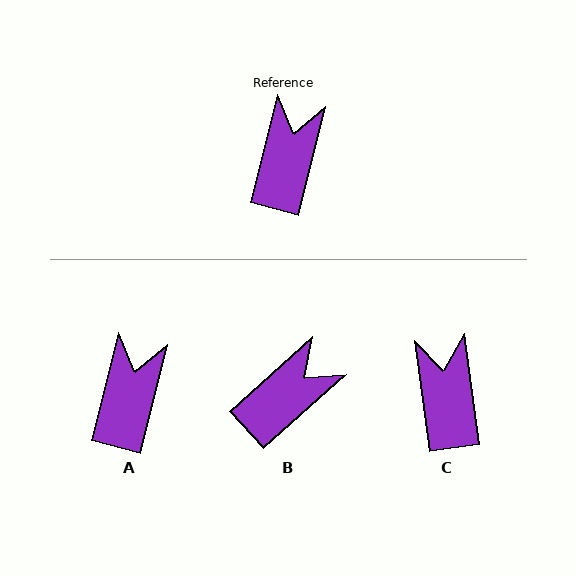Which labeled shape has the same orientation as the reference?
A.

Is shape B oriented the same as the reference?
No, it is off by about 34 degrees.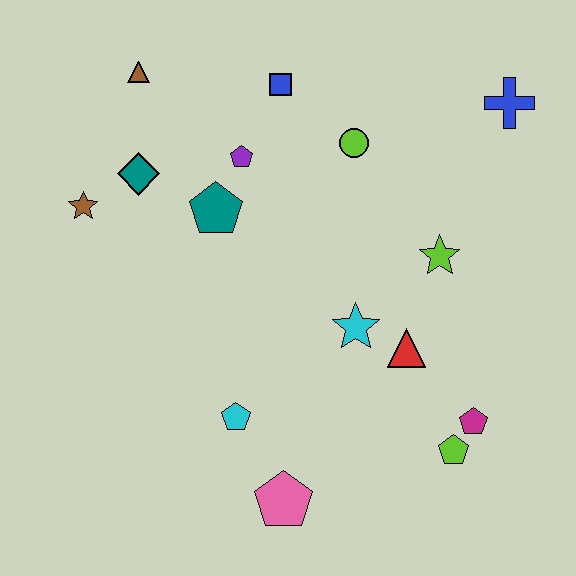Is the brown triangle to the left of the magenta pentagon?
Yes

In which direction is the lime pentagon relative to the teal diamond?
The lime pentagon is to the right of the teal diamond.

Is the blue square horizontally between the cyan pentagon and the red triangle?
Yes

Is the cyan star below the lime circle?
Yes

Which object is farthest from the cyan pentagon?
The blue cross is farthest from the cyan pentagon.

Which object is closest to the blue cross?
The lime circle is closest to the blue cross.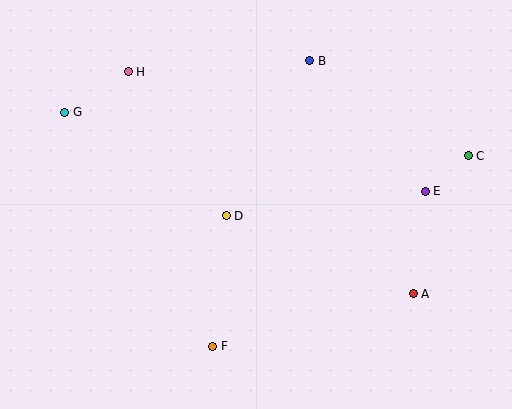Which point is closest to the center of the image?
Point D at (226, 216) is closest to the center.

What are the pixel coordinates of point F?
Point F is at (213, 346).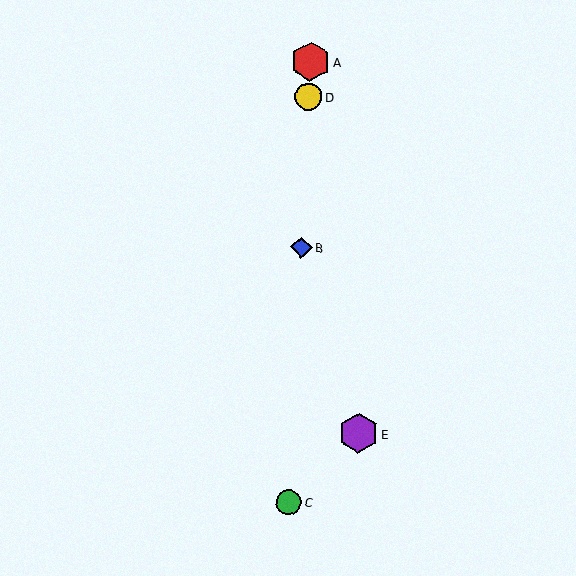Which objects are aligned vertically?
Objects A, B, C, D are aligned vertically.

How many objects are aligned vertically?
4 objects (A, B, C, D) are aligned vertically.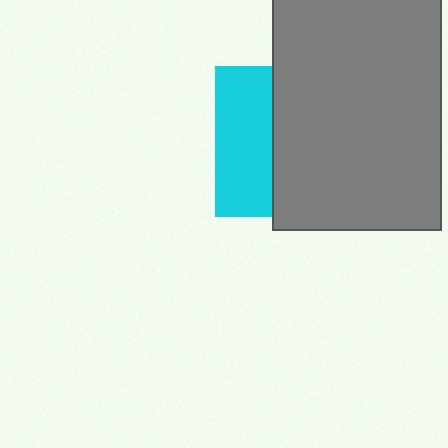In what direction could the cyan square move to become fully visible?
The cyan square could move left. That would shift it out from behind the gray rectangle entirely.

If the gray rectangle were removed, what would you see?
You would see the complete cyan square.